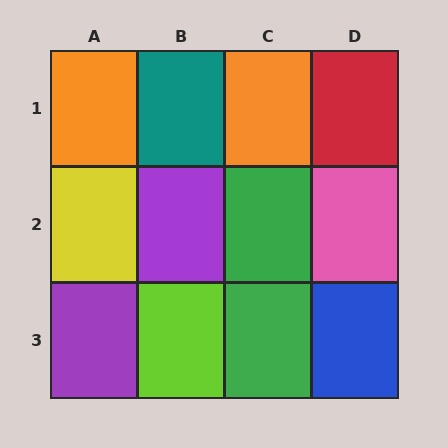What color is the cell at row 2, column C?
Green.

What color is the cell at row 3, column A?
Purple.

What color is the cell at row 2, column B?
Purple.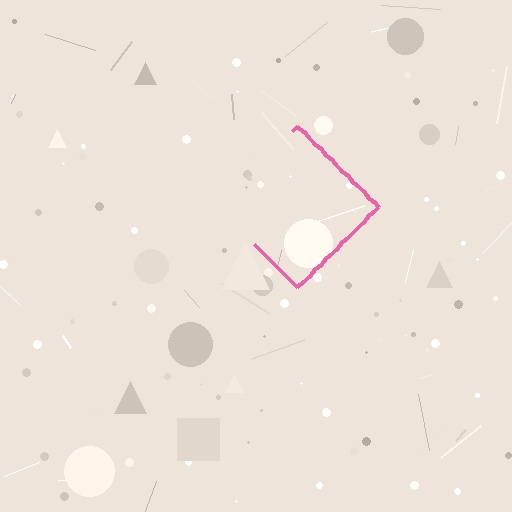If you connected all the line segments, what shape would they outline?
They would outline a diamond.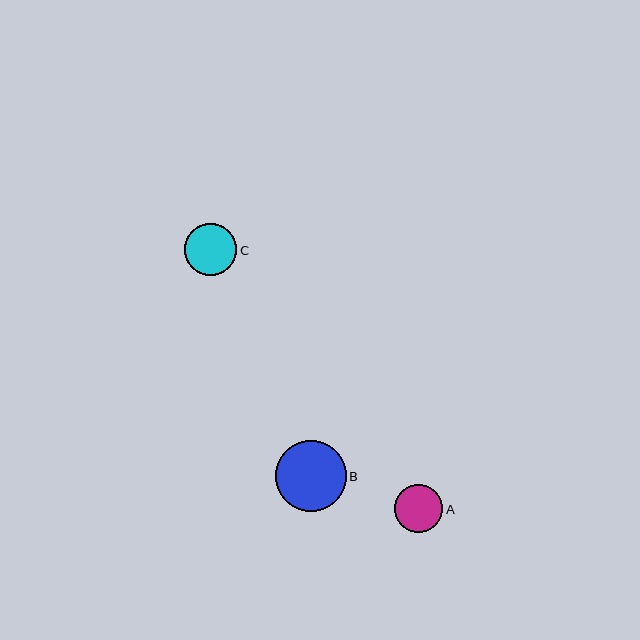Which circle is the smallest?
Circle A is the smallest with a size of approximately 49 pixels.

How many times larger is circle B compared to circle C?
Circle B is approximately 1.4 times the size of circle C.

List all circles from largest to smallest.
From largest to smallest: B, C, A.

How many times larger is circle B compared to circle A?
Circle B is approximately 1.4 times the size of circle A.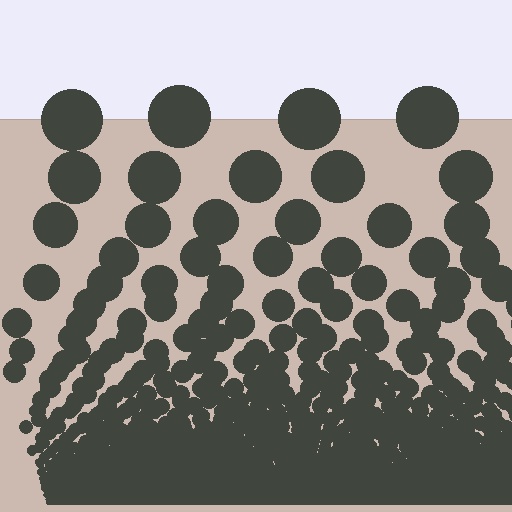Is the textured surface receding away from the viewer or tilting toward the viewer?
The surface appears to tilt toward the viewer. Texture elements get larger and sparser toward the top.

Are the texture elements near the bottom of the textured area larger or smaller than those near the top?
Smaller. The gradient is inverted — elements near the bottom are smaller and denser.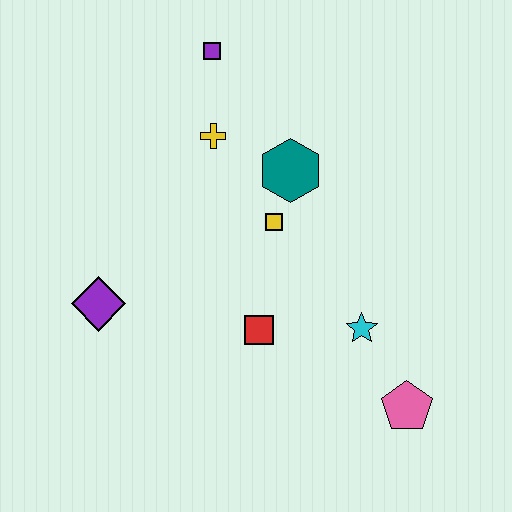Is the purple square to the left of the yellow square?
Yes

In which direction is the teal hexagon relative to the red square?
The teal hexagon is above the red square.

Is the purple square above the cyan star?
Yes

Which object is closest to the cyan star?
The pink pentagon is closest to the cyan star.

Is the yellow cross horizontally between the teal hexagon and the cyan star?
No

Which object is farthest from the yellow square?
The pink pentagon is farthest from the yellow square.